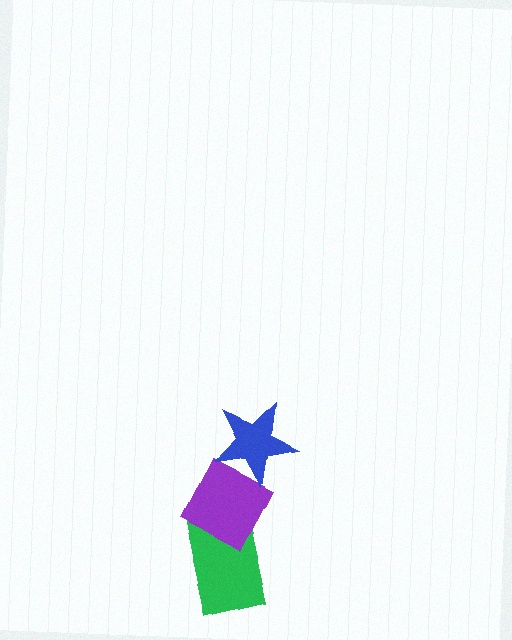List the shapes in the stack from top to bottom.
From top to bottom: the blue star, the purple diamond, the green rectangle.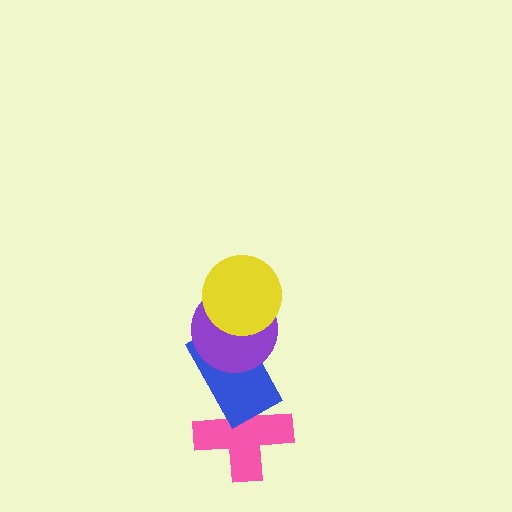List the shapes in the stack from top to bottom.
From top to bottom: the yellow circle, the purple circle, the blue rectangle, the pink cross.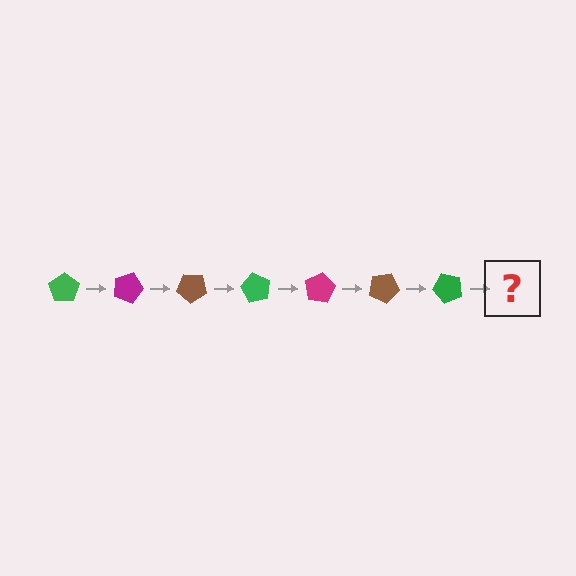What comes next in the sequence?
The next element should be a magenta pentagon, rotated 140 degrees from the start.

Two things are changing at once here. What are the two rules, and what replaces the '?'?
The two rules are that it rotates 20 degrees each step and the color cycles through green, magenta, and brown. The '?' should be a magenta pentagon, rotated 140 degrees from the start.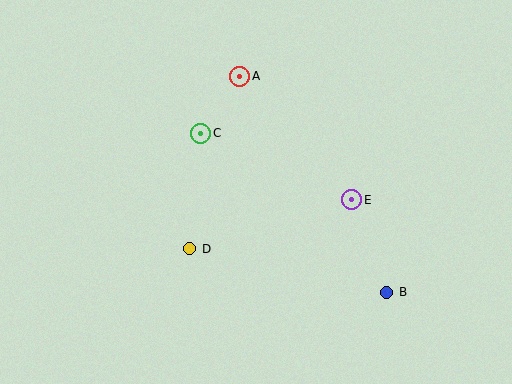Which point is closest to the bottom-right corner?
Point B is closest to the bottom-right corner.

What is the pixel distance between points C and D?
The distance between C and D is 116 pixels.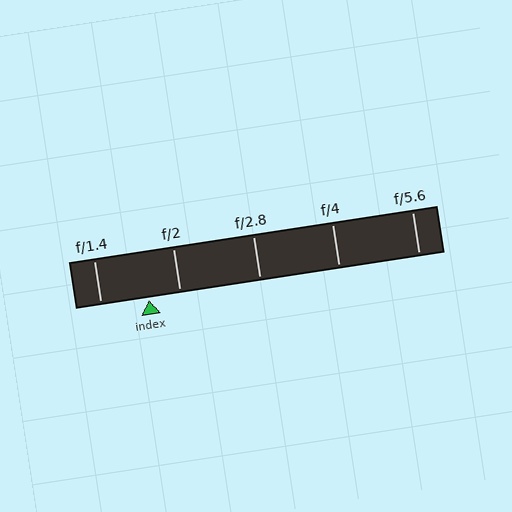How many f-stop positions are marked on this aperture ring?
There are 5 f-stop positions marked.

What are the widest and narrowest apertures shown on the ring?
The widest aperture shown is f/1.4 and the narrowest is f/5.6.